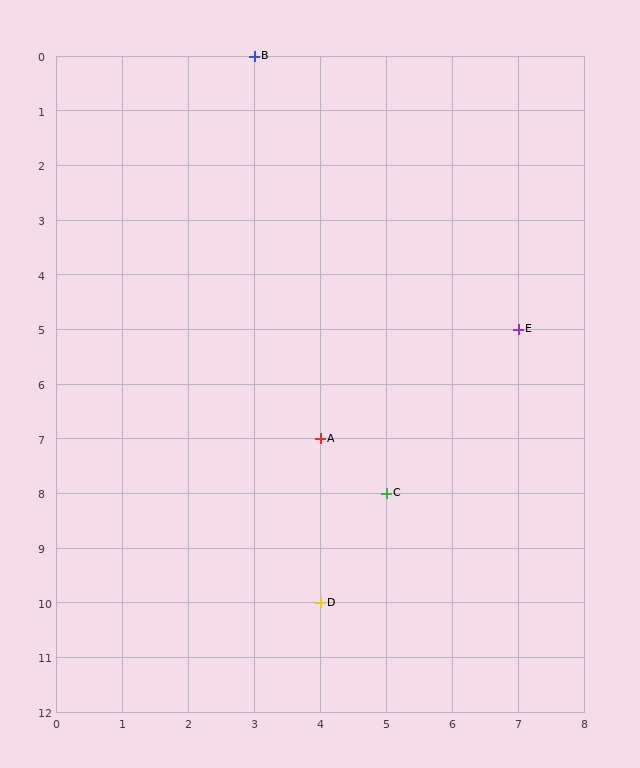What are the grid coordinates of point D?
Point D is at grid coordinates (4, 10).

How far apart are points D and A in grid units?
Points D and A are 3 rows apart.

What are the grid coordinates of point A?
Point A is at grid coordinates (4, 7).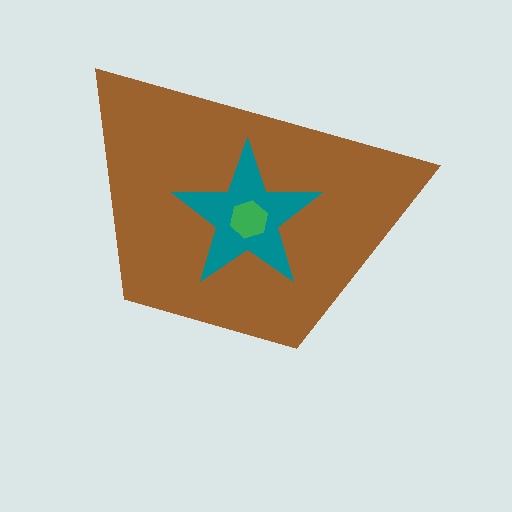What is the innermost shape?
The green hexagon.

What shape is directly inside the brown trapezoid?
The teal star.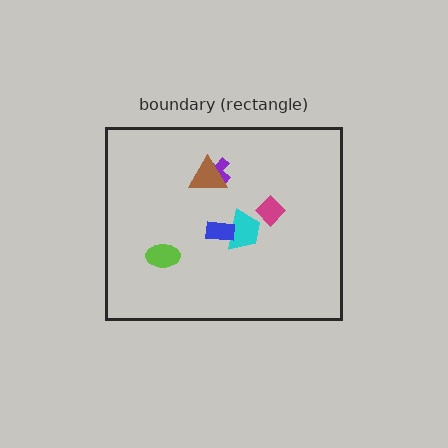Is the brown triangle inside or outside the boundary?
Inside.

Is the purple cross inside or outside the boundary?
Inside.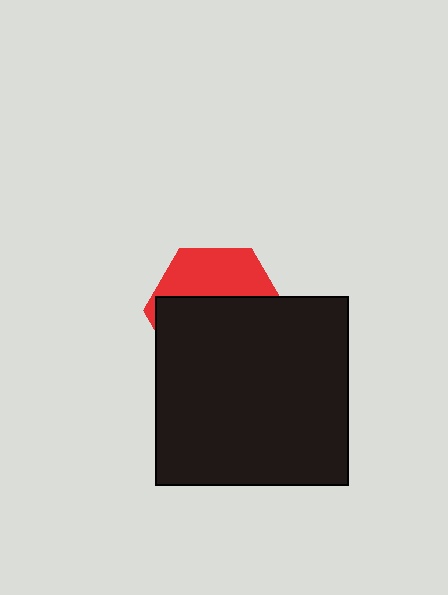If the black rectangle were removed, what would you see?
You would see the complete red hexagon.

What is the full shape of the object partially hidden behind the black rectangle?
The partially hidden object is a red hexagon.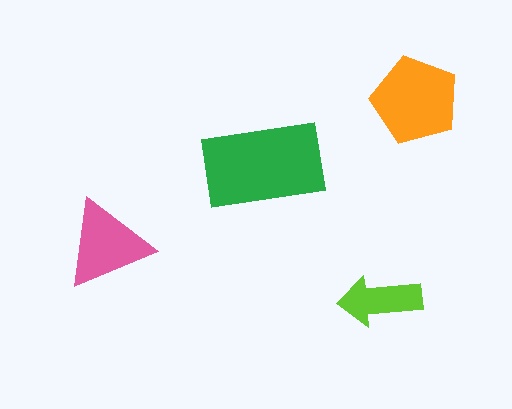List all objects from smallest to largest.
The lime arrow, the pink triangle, the orange pentagon, the green rectangle.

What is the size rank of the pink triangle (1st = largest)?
3rd.